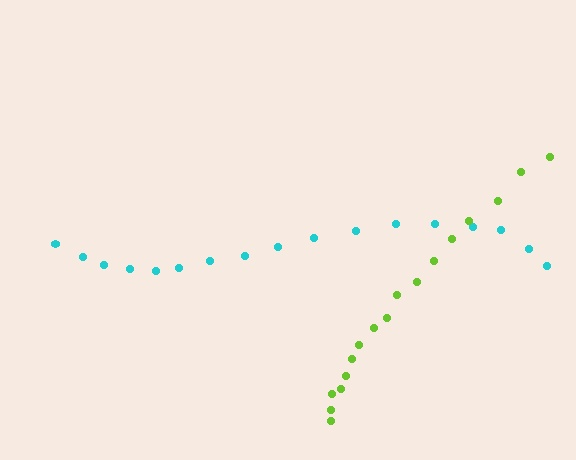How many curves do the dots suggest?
There are 2 distinct paths.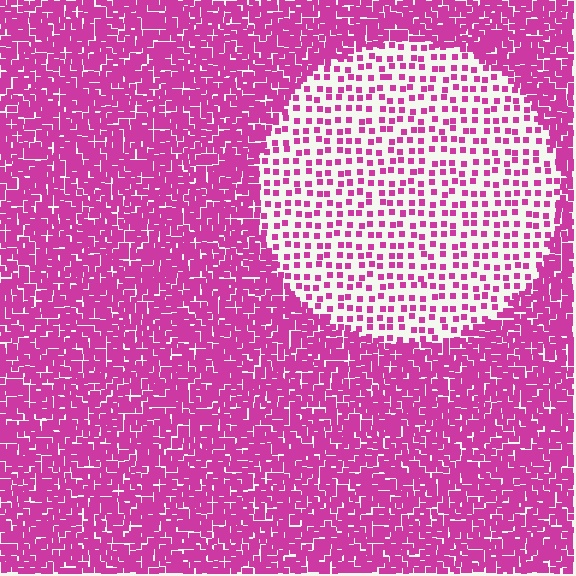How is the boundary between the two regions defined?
The boundary is defined by a change in element density (approximately 3.1x ratio). All elements are the same color, size, and shape.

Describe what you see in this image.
The image contains small magenta elements arranged at two different densities. A circle-shaped region is visible where the elements are less densely packed than the surrounding area.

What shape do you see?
I see a circle.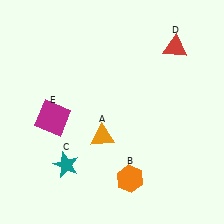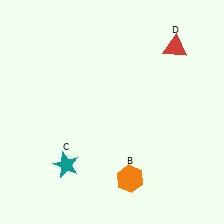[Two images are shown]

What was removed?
The magenta square (E), the orange triangle (A) were removed in Image 2.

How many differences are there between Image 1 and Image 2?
There are 2 differences between the two images.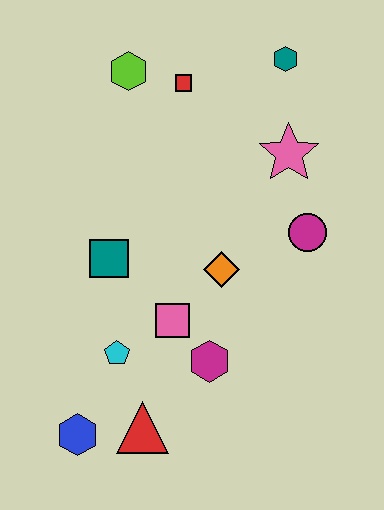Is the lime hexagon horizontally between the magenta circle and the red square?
No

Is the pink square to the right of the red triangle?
Yes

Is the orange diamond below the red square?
Yes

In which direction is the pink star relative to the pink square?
The pink star is above the pink square.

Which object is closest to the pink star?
The magenta circle is closest to the pink star.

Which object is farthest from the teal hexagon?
The blue hexagon is farthest from the teal hexagon.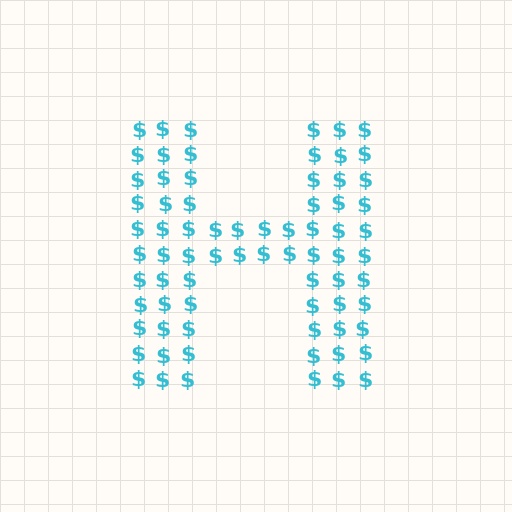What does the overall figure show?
The overall figure shows the letter H.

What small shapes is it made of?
It is made of small dollar signs.